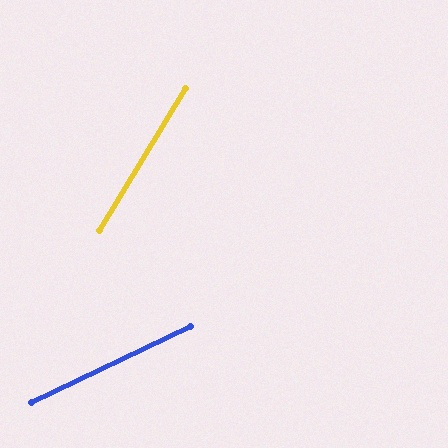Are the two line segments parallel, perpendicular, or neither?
Neither parallel nor perpendicular — they differ by about 34°.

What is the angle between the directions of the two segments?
Approximately 34 degrees.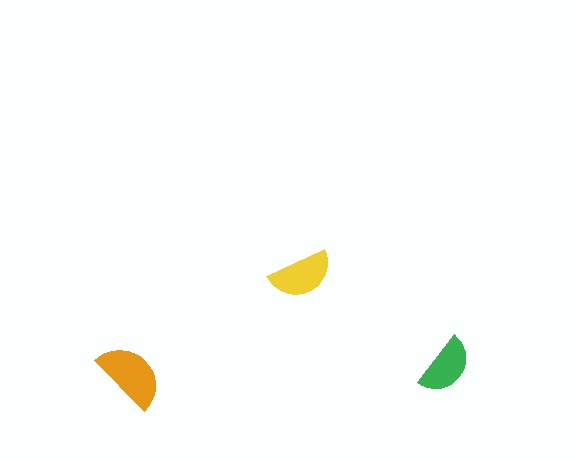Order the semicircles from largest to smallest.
the orange one, the yellow one, the green one.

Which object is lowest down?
The orange semicircle is bottommost.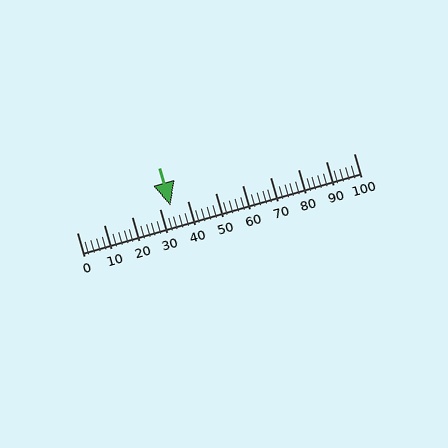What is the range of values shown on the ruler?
The ruler shows values from 0 to 100.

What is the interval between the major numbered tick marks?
The major tick marks are spaced 10 units apart.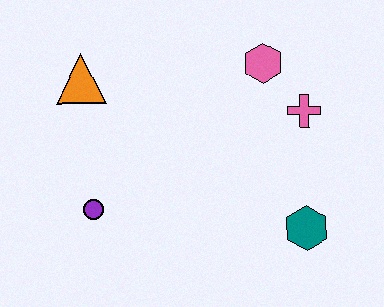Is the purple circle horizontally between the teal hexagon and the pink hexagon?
No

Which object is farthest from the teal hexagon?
The orange triangle is farthest from the teal hexagon.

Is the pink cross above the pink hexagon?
No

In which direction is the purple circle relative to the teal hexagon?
The purple circle is to the left of the teal hexagon.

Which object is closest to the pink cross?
The pink hexagon is closest to the pink cross.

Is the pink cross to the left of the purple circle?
No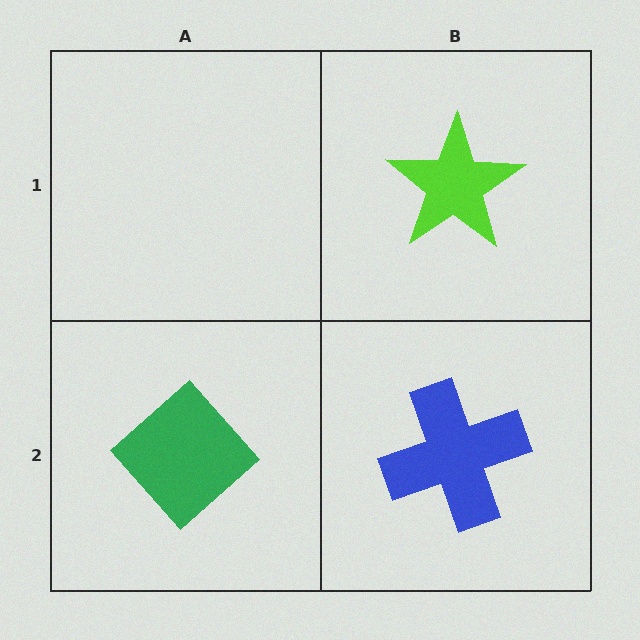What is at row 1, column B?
A lime star.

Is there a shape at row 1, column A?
No, that cell is empty.